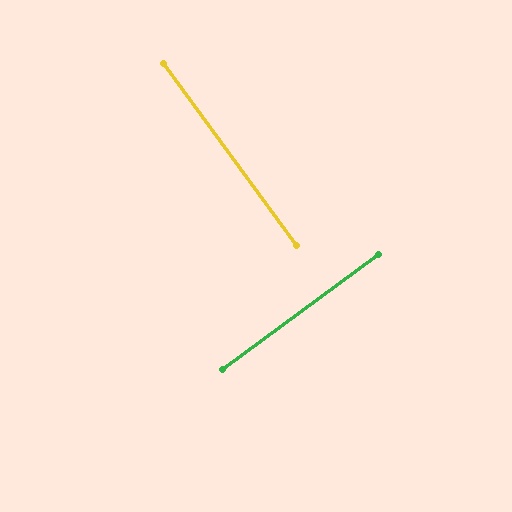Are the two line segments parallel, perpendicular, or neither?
Perpendicular — they meet at approximately 90°.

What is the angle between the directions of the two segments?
Approximately 90 degrees.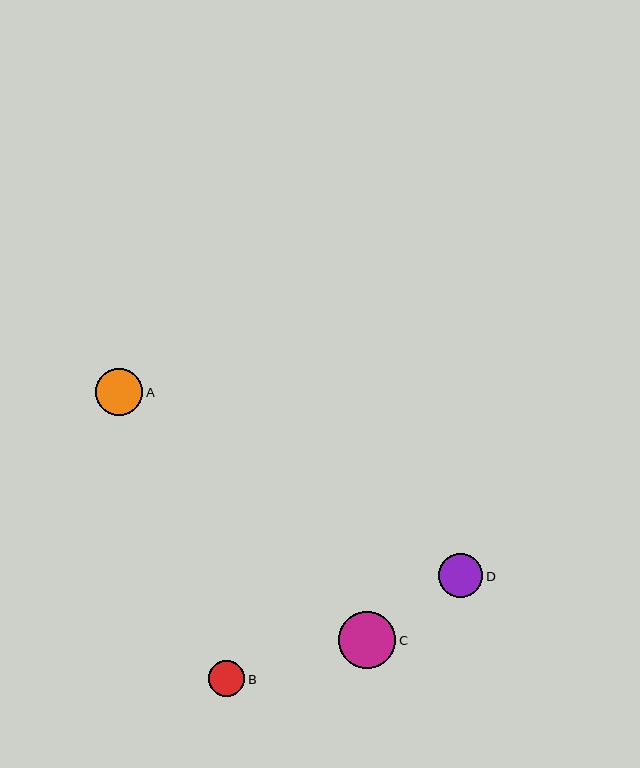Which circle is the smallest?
Circle B is the smallest with a size of approximately 36 pixels.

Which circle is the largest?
Circle C is the largest with a size of approximately 57 pixels.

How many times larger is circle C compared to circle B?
Circle C is approximately 1.6 times the size of circle B.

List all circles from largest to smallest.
From largest to smallest: C, A, D, B.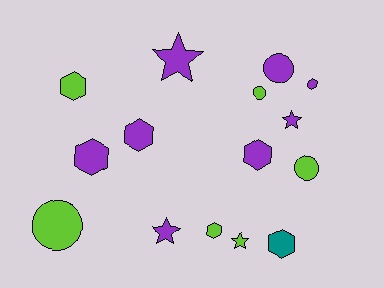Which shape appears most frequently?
Hexagon, with 7 objects.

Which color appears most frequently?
Purple, with 8 objects.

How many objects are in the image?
There are 15 objects.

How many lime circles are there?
There are 3 lime circles.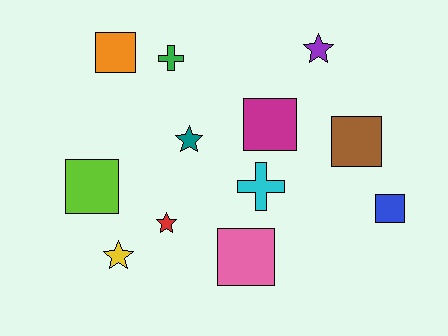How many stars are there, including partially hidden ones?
There are 4 stars.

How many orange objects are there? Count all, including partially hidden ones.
There is 1 orange object.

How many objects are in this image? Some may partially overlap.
There are 12 objects.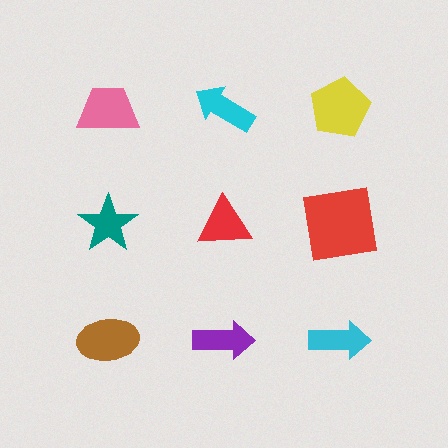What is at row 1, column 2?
A cyan arrow.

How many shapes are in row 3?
3 shapes.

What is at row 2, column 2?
A red triangle.